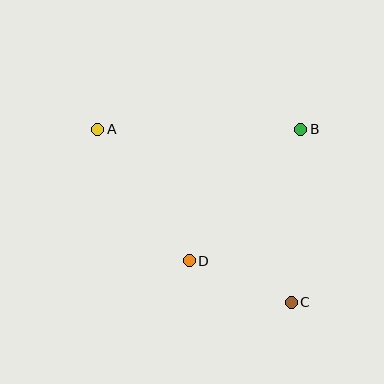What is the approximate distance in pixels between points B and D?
The distance between B and D is approximately 172 pixels.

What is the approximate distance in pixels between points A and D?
The distance between A and D is approximately 160 pixels.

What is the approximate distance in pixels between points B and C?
The distance between B and C is approximately 173 pixels.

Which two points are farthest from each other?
Points A and C are farthest from each other.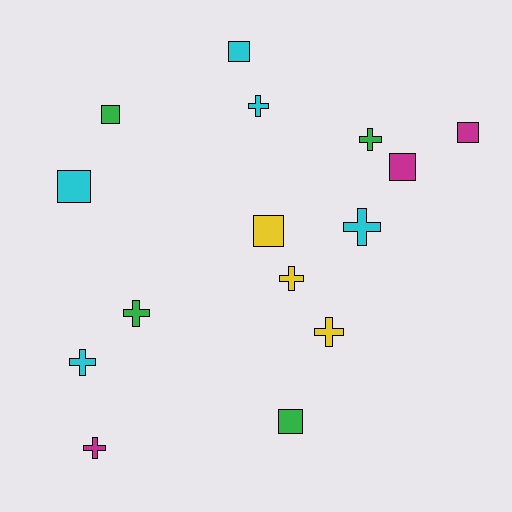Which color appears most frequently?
Cyan, with 5 objects.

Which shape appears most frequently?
Cross, with 8 objects.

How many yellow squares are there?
There is 1 yellow square.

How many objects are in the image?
There are 15 objects.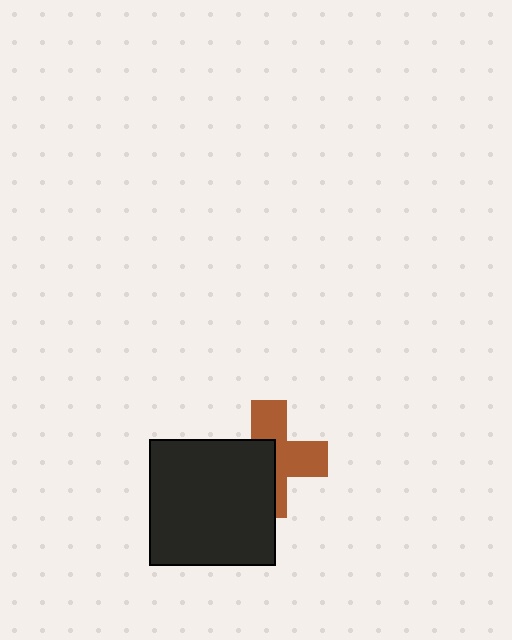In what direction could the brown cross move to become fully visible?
The brown cross could move toward the upper-right. That would shift it out from behind the black square entirely.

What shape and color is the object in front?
The object in front is a black square.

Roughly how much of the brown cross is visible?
About half of it is visible (roughly 53%).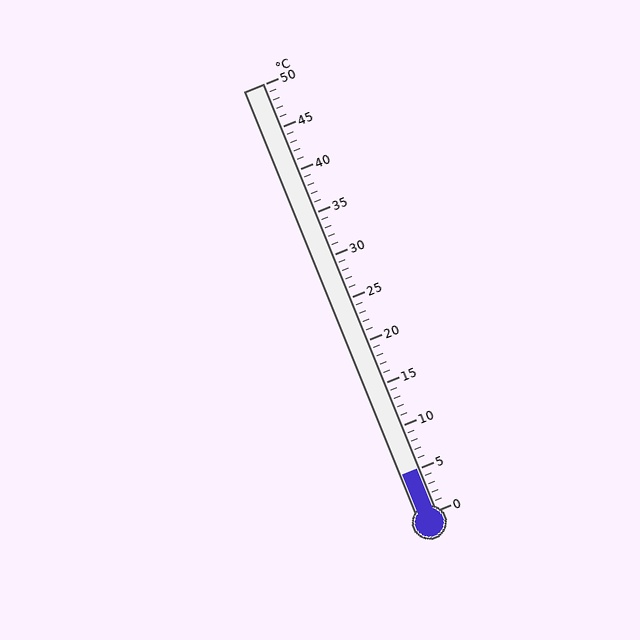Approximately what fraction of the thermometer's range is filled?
The thermometer is filled to approximately 10% of its range.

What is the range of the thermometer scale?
The thermometer scale ranges from 0°C to 50°C.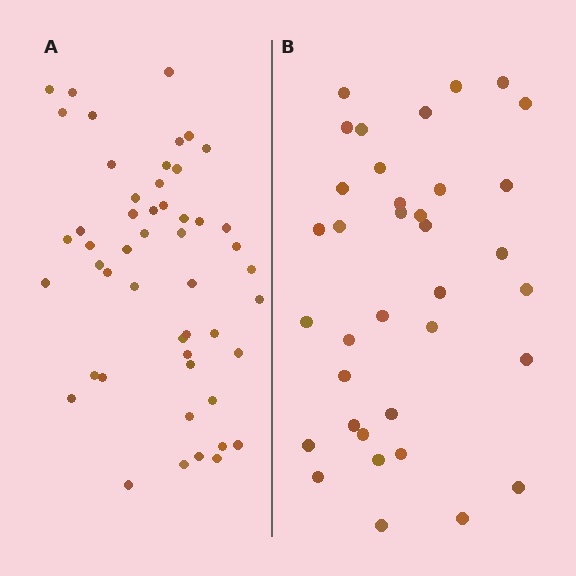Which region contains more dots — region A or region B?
Region A (the left region) has more dots.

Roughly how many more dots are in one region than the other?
Region A has approximately 15 more dots than region B.